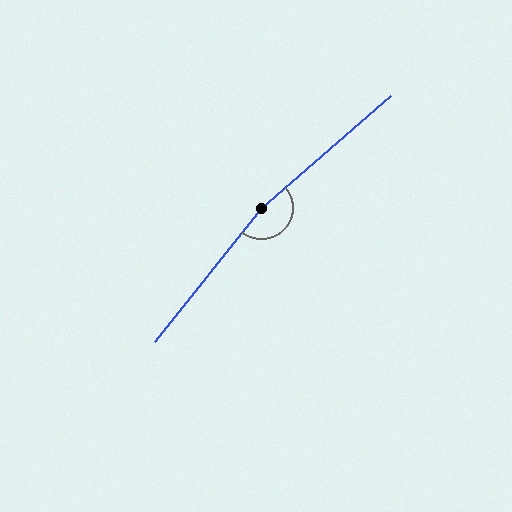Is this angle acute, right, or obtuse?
It is obtuse.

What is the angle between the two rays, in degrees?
Approximately 170 degrees.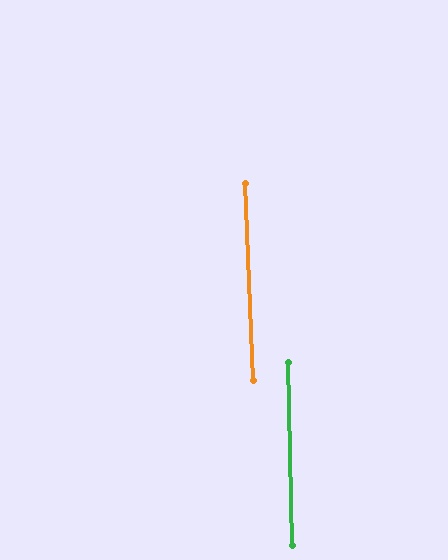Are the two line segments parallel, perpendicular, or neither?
Parallel — their directions differ by only 1.0°.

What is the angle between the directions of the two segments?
Approximately 1 degree.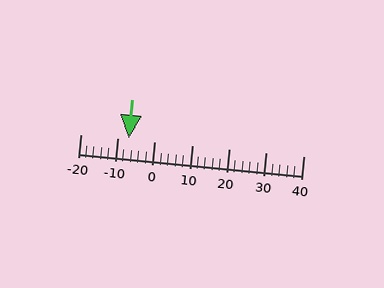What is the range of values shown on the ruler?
The ruler shows values from -20 to 40.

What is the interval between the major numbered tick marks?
The major tick marks are spaced 10 units apart.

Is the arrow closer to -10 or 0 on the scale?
The arrow is closer to -10.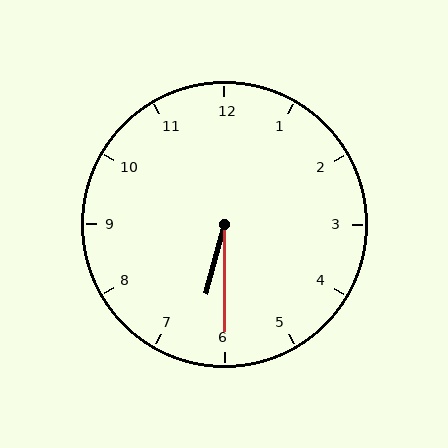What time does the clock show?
6:30.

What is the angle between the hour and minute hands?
Approximately 15 degrees.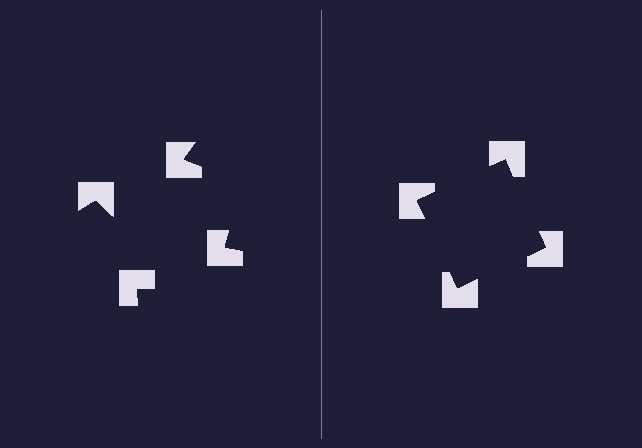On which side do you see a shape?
An illusory square appears on the right side. On the left side the wedge cuts are rotated, so no coherent shape forms.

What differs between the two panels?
The notched squares are positioned identically on both sides; only the wedge orientations differ. On the right they align to a square; on the left they are misaligned.